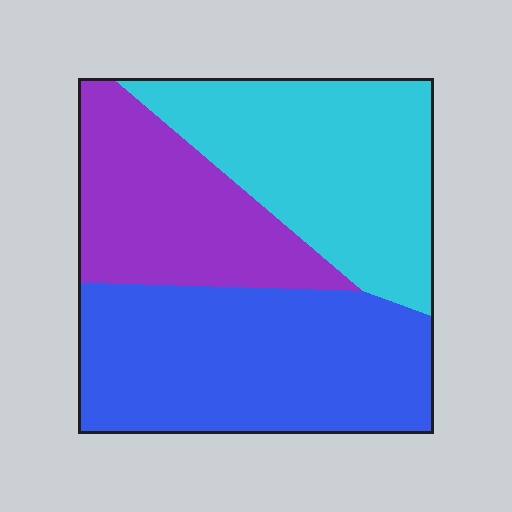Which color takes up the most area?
Blue, at roughly 40%.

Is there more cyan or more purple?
Cyan.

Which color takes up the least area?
Purple, at roughly 25%.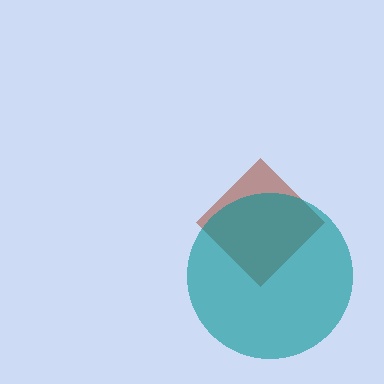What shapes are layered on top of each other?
The layered shapes are: a brown diamond, a teal circle.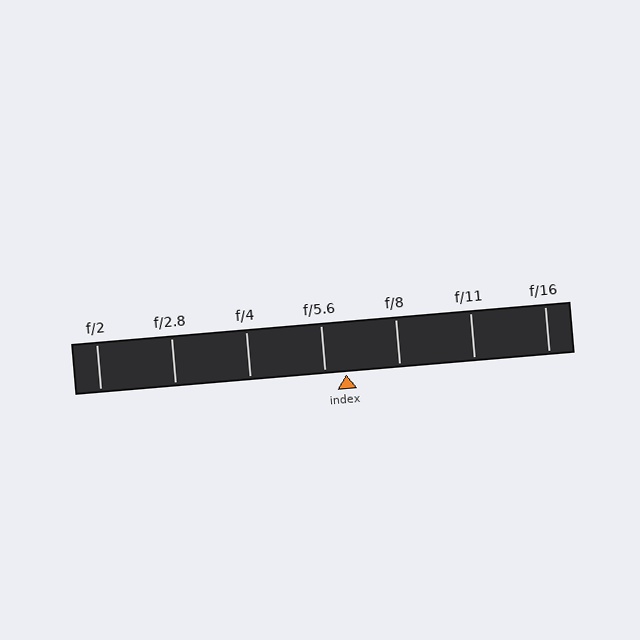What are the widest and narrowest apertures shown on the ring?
The widest aperture shown is f/2 and the narrowest is f/16.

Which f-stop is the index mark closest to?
The index mark is closest to f/5.6.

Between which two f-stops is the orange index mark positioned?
The index mark is between f/5.6 and f/8.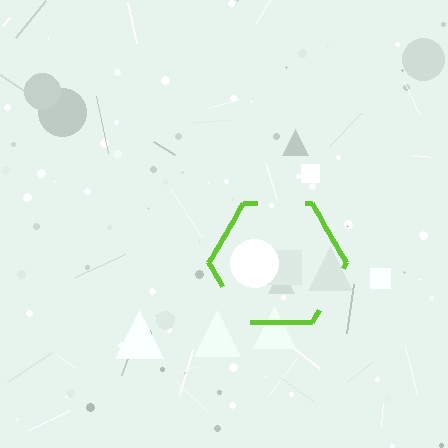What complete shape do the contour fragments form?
The contour fragments form a hexagon.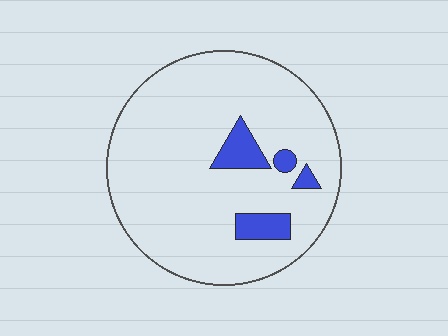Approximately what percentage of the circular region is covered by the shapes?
Approximately 10%.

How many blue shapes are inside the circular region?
4.